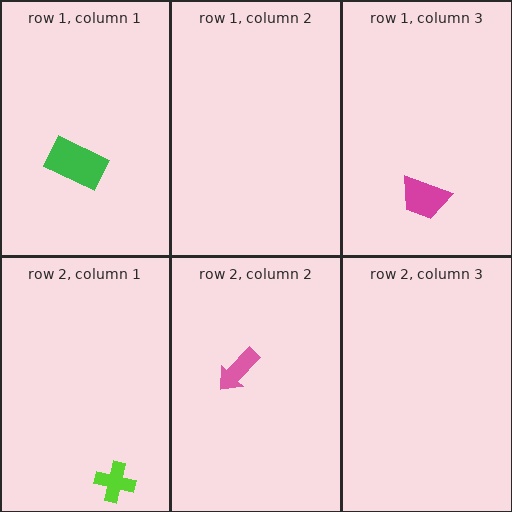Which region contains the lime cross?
The row 2, column 1 region.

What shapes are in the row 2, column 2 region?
The pink arrow.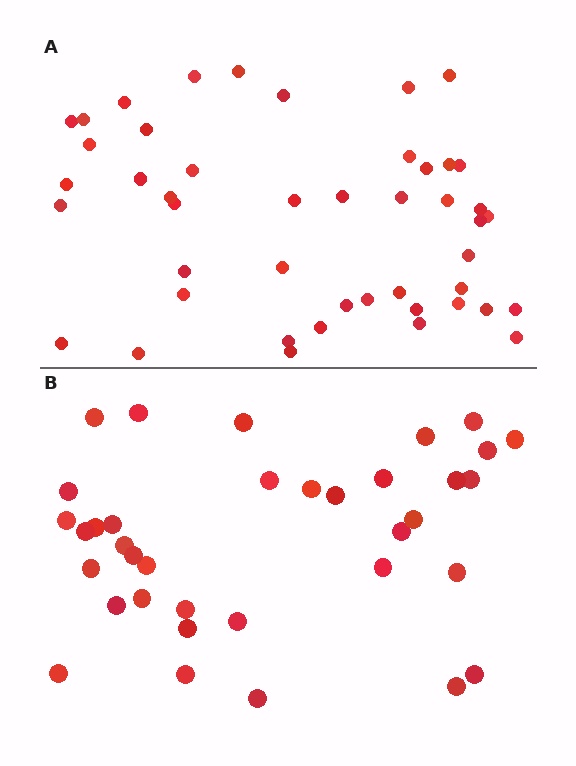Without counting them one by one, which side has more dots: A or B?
Region A (the top region) has more dots.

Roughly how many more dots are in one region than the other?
Region A has roughly 10 or so more dots than region B.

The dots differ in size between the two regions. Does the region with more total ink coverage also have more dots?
No. Region B has more total ink coverage because its dots are larger, but region A actually contains more individual dots. Total area can be misleading — the number of items is what matters here.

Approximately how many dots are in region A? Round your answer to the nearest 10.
About 50 dots. (The exact count is 46, which rounds to 50.)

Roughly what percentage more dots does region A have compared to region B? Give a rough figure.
About 30% more.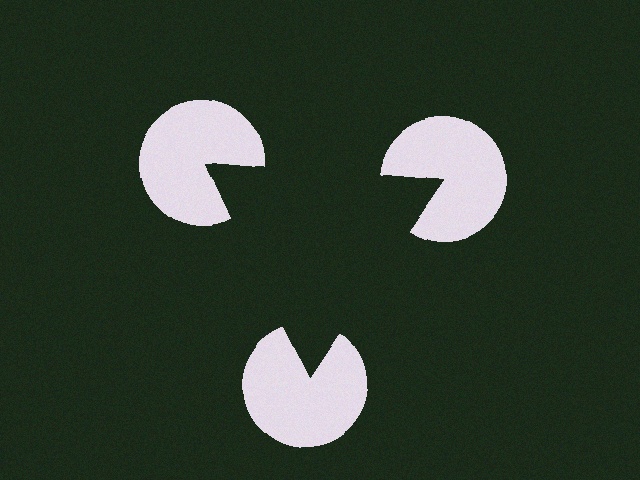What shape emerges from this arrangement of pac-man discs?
An illusory triangle — its edges are inferred from the aligned wedge cuts in the pac-man discs, not physically drawn.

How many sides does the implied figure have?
3 sides.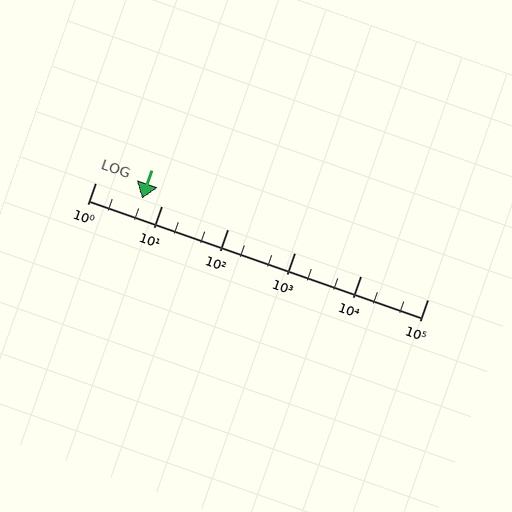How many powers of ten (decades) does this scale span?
The scale spans 5 decades, from 1 to 100000.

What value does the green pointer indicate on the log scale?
The pointer indicates approximately 5.1.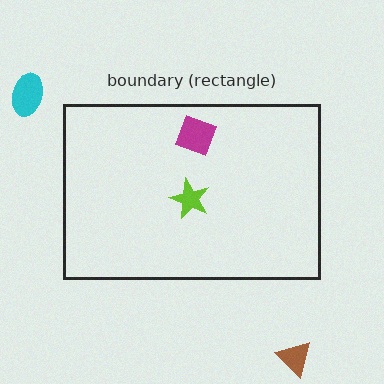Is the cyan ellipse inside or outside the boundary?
Outside.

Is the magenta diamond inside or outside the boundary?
Inside.